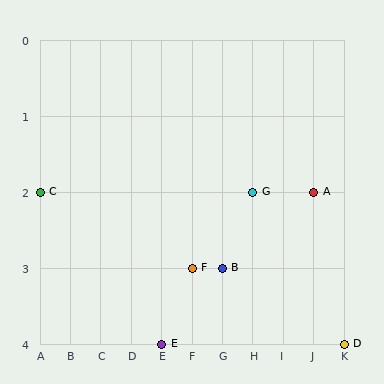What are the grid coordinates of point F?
Point F is at grid coordinates (F, 3).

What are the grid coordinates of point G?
Point G is at grid coordinates (H, 2).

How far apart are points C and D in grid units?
Points C and D are 10 columns and 2 rows apart (about 10.2 grid units diagonally).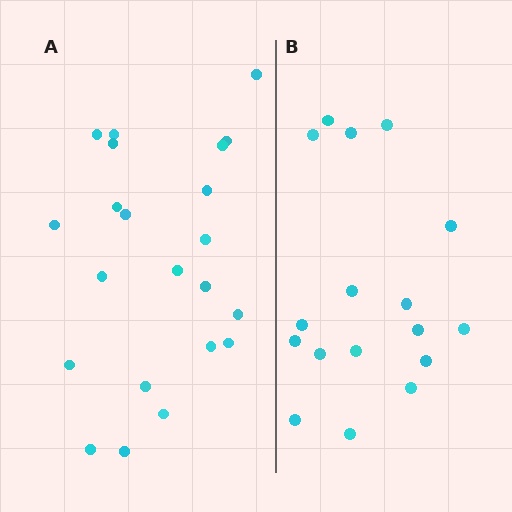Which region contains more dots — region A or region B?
Region A (the left region) has more dots.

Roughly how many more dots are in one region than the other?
Region A has about 5 more dots than region B.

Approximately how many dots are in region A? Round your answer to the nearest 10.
About 20 dots. (The exact count is 22, which rounds to 20.)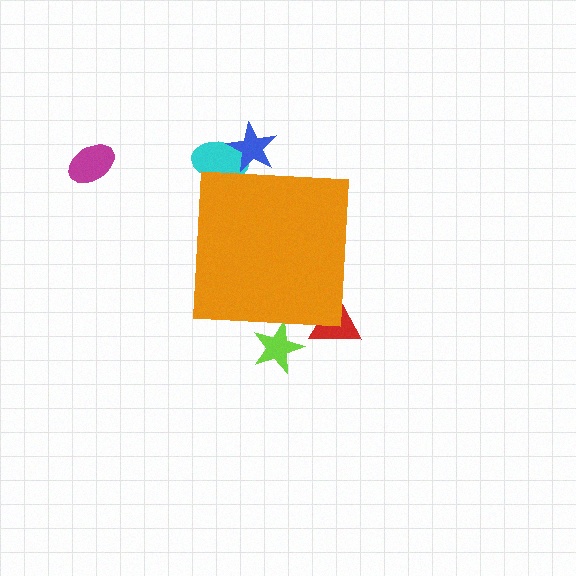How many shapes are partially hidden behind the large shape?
4 shapes are partially hidden.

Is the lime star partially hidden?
Yes, the lime star is partially hidden behind the orange square.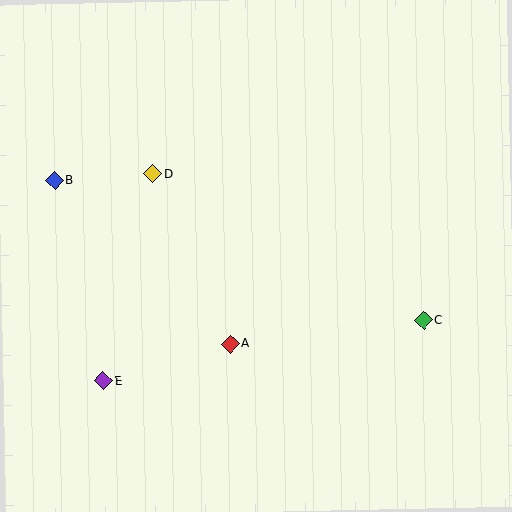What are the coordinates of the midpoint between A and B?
The midpoint between A and B is at (142, 262).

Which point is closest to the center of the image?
Point A at (230, 344) is closest to the center.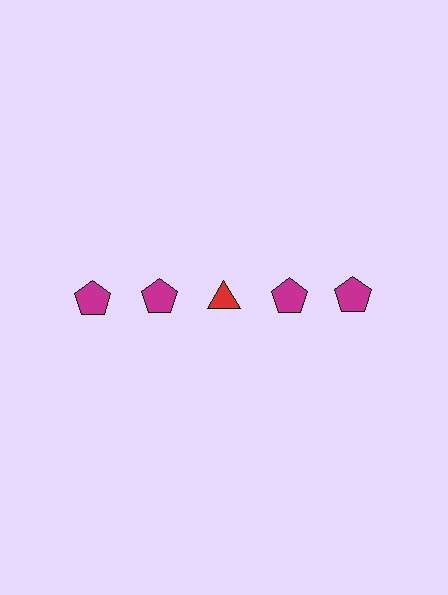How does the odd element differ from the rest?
It differs in both color (red instead of magenta) and shape (triangle instead of pentagon).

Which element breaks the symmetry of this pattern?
The red triangle in the top row, center column breaks the symmetry. All other shapes are magenta pentagons.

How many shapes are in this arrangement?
There are 5 shapes arranged in a grid pattern.